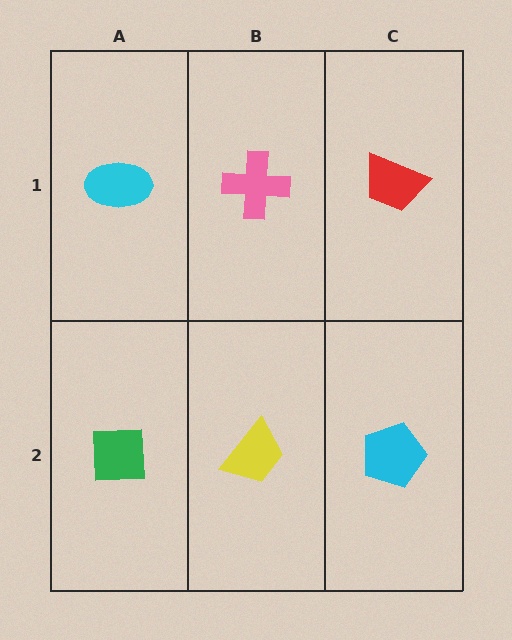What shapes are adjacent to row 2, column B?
A pink cross (row 1, column B), a green square (row 2, column A), a cyan pentagon (row 2, column C).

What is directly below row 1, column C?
A cyan pentagon.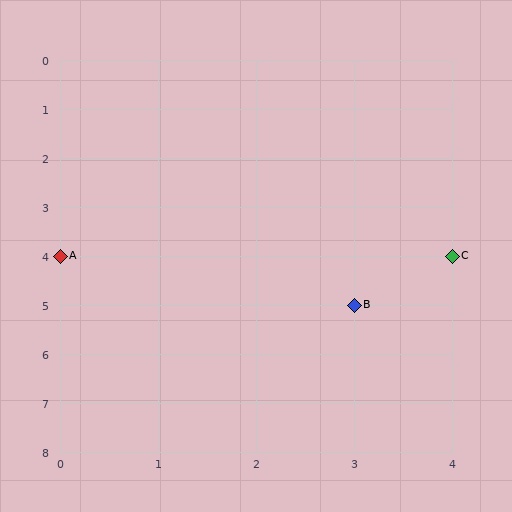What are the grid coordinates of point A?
Point A is at grid coordinates (0, 4).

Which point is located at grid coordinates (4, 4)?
Point C is at (4, 4).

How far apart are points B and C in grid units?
Points B and C are 1 column and 1 row apart (about 1.4 grid units diagonally).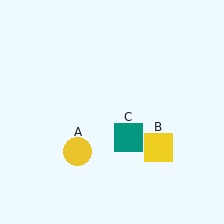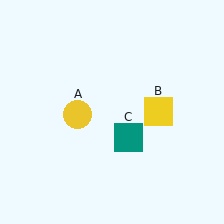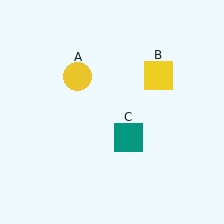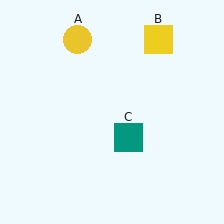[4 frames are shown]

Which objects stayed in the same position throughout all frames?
Teal square (object C) remained stationary.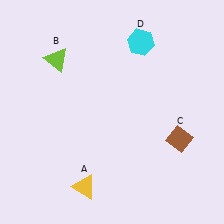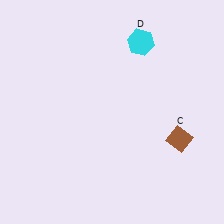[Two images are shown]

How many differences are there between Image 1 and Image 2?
There are 2 differences between the two images.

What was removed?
The yellow triangle (A), the lime triangle (B) were removed in Image 2.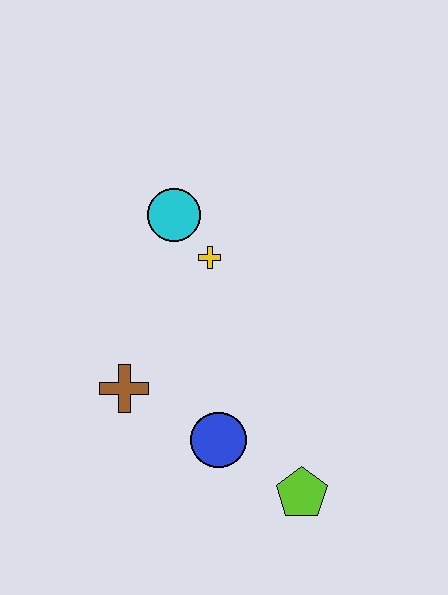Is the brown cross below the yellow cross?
Yes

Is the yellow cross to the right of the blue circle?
No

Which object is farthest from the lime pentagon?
The cyan circle is farthest from the lime pentagon.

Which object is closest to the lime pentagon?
The blue circle is closest to the lime pentagon.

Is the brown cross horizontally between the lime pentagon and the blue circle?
No